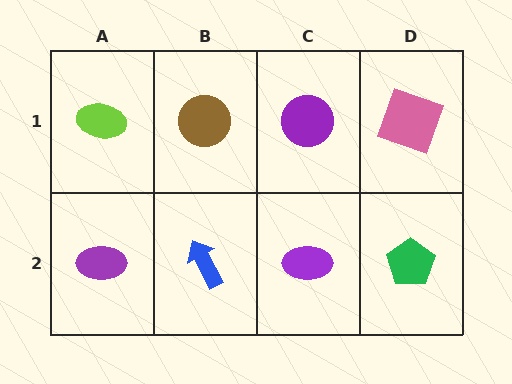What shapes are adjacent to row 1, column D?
A green pentagon (row 2, column D), a purple circle (row 1, column C).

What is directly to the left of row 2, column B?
A purple ellipse.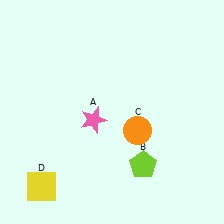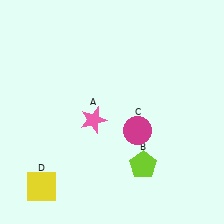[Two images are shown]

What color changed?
The circle (C) changed from orange in Image 1 to magenta in Image 2.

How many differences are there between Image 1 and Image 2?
There is 1 difference between the two images.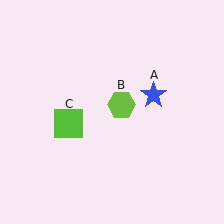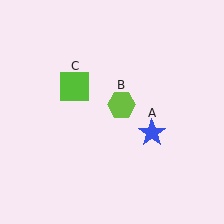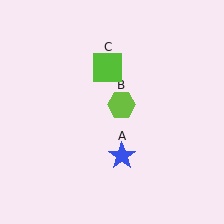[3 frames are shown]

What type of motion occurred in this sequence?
The blue star (object A), lime square (object C) rotated clockwise around the center of the scene.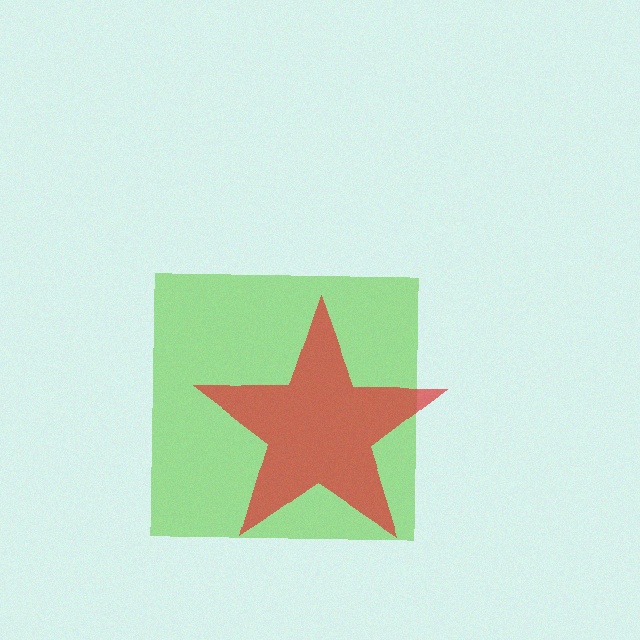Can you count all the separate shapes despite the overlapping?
Yes, there are 2 separate shapes.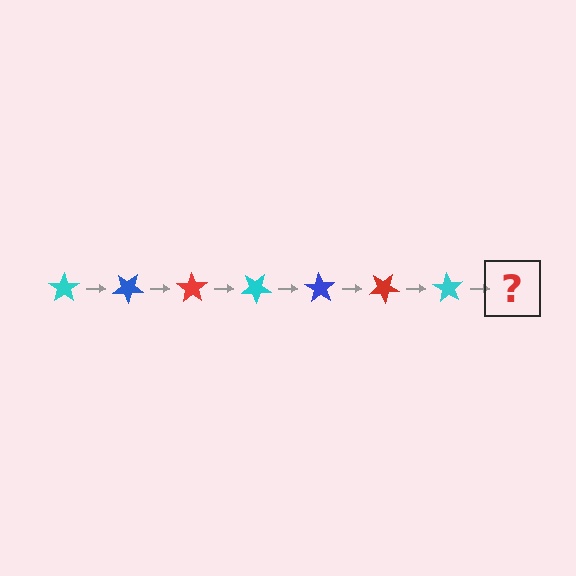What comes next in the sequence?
The next element should be a blue star, rotated 245 degrees from the start.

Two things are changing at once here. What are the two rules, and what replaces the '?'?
The two rules are that it rotates 35 degrees each step and the color cycles through cyan, blue, and red. The '?' should be a blue star, rotated 245 degrees from the start.